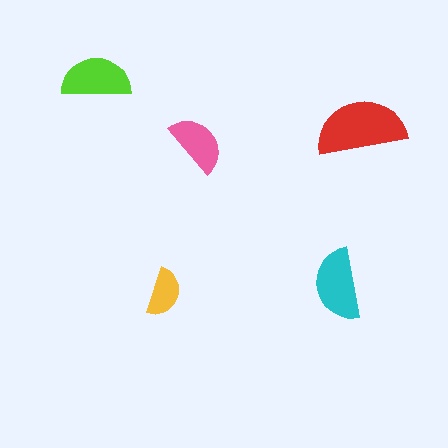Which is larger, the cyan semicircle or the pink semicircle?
The cyan one.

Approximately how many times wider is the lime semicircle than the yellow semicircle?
About 1.5 times wider.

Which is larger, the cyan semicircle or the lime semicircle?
The cyan one.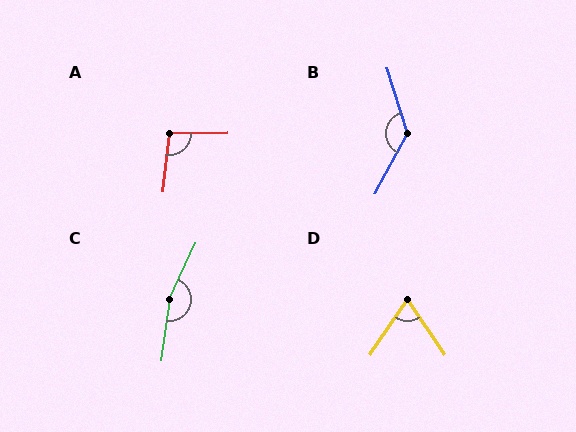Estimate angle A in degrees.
Approximately 97 degrees.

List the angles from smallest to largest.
D (68°), A (97°), B (134°), C (163°).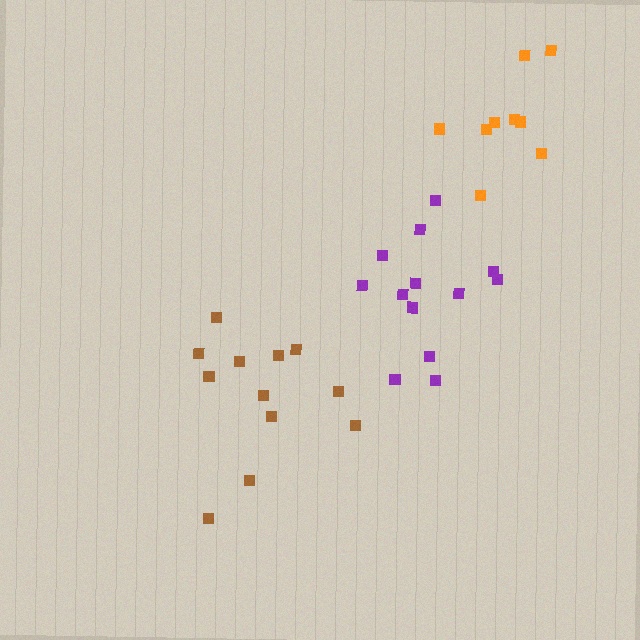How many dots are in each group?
Group 1: 12 dots, Group 2: 13 dots, Group 3: 9 dots (34 total).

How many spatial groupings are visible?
There are 3 spatial groupings.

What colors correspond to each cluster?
The clusters are colored: brown, purple, orange.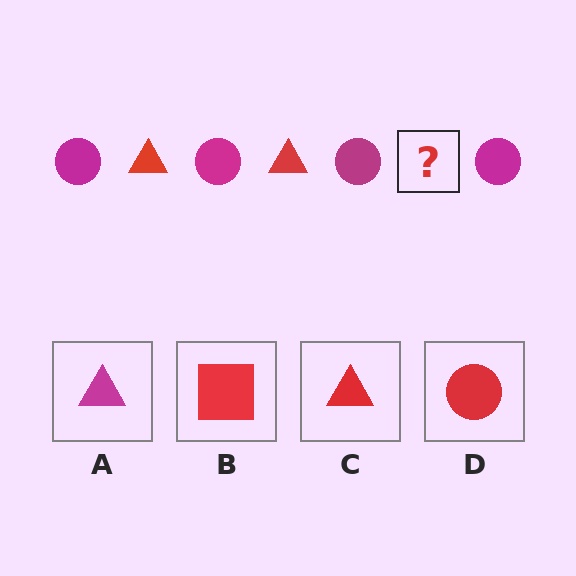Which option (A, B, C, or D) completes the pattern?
C.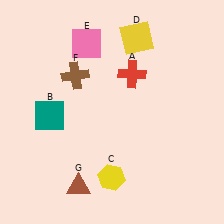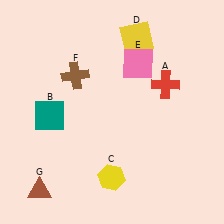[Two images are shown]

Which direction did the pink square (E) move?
The pink square (E) moved right.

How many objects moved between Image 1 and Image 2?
3 objects moved between the two images.